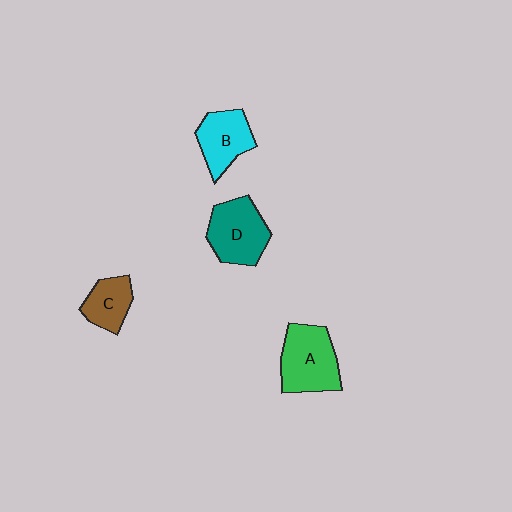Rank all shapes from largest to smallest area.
From largest to smallest: A (green), D (teal), B (cyan), C (brown).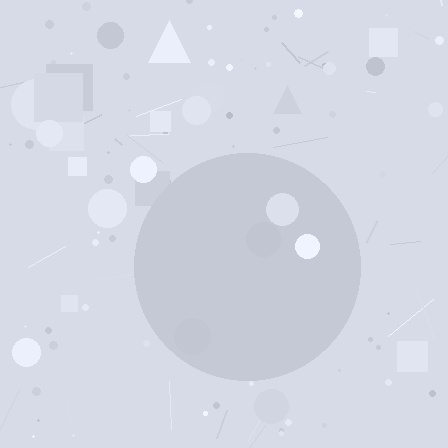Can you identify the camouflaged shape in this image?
The camouflaged shape is a circle.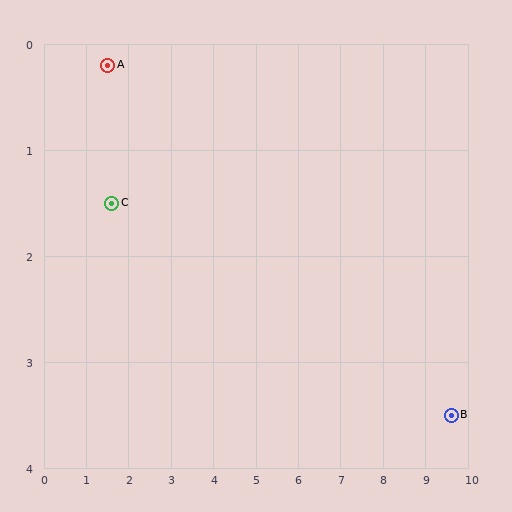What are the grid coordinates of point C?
Point C is at approximately (1.6, 1.5).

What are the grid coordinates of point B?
Point B is at approximately (9.6, 3.5).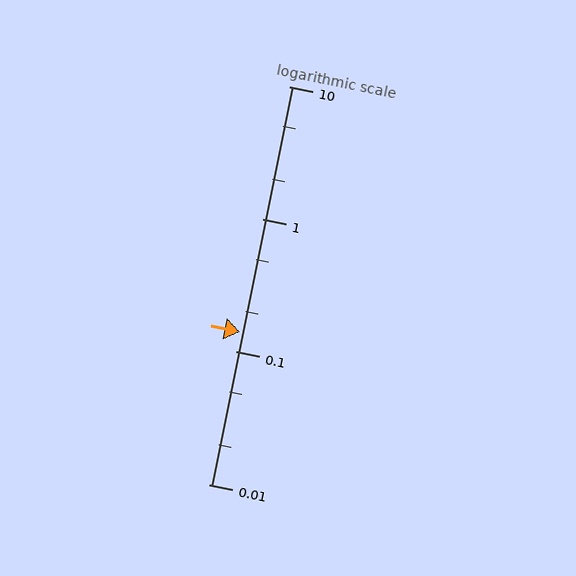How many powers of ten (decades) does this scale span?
The scale spans 3 decades, from 0.01 to 10.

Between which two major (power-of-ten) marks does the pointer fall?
The pointer is between 0.1 and 1.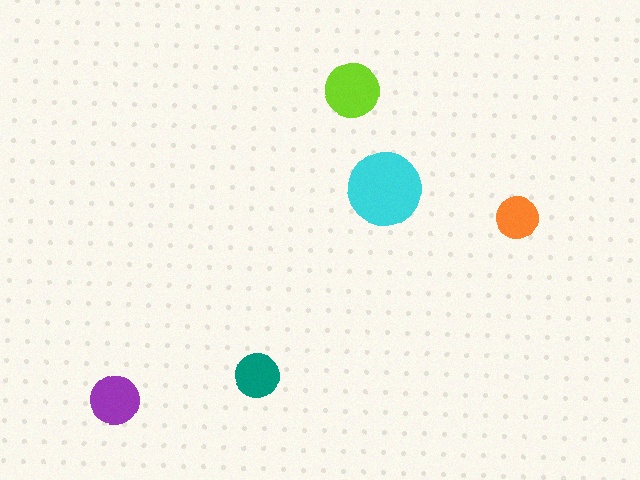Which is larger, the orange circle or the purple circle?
The purple one.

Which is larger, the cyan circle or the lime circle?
The cyan one.